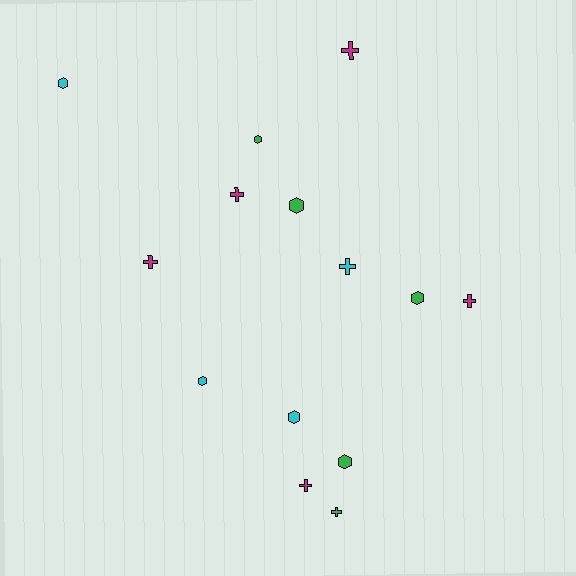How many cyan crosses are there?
There is 1 cyan cross.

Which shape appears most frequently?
Cross, with 7 objects.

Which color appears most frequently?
Green, with 5 objects.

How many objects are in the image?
There are 14 objects.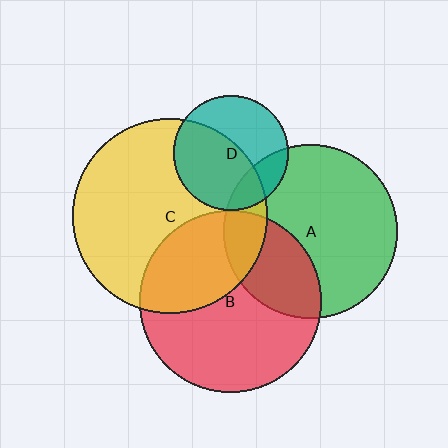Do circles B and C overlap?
Yes.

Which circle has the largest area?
Circle C (yellow).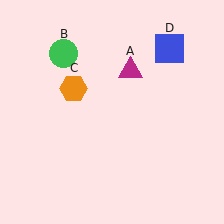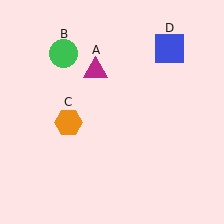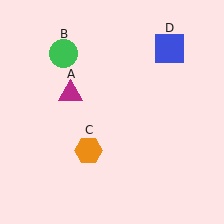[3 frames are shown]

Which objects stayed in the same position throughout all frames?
Green circle (object B) and blue square (object D) remained stationary.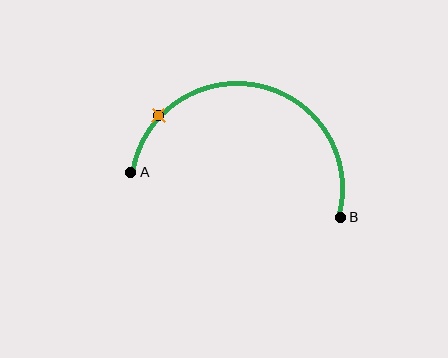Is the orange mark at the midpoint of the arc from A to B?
No. The orange mark lies on the arc but is closer to endpoint A. The arc midpoint would be at the point on the curve equidistant along the arc from both A and B.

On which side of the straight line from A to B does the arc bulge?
The arc bulges above the straight line connecting A and B.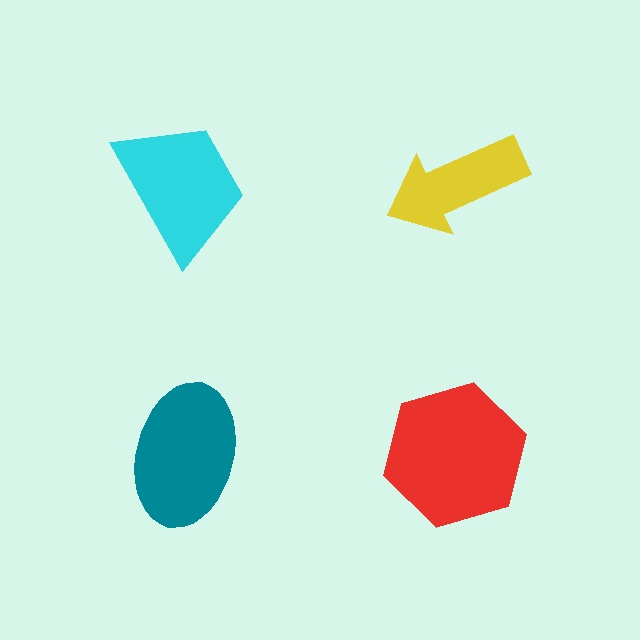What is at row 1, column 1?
A cyan trapezoid.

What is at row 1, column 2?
A yellow arrow.